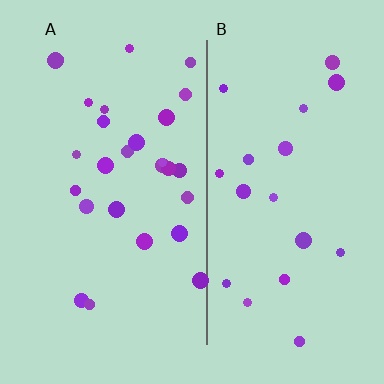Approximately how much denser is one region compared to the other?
Approximately 1.4× — region A over region B.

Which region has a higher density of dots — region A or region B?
A (the left).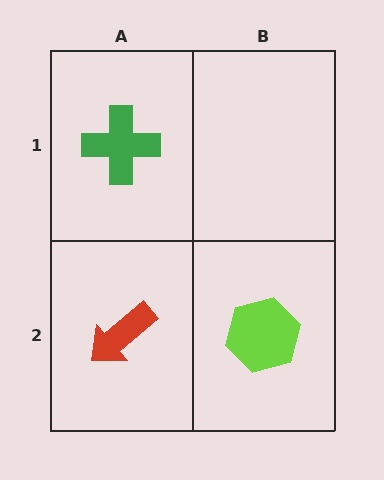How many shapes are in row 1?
1 shape.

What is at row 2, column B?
A lime hexagon.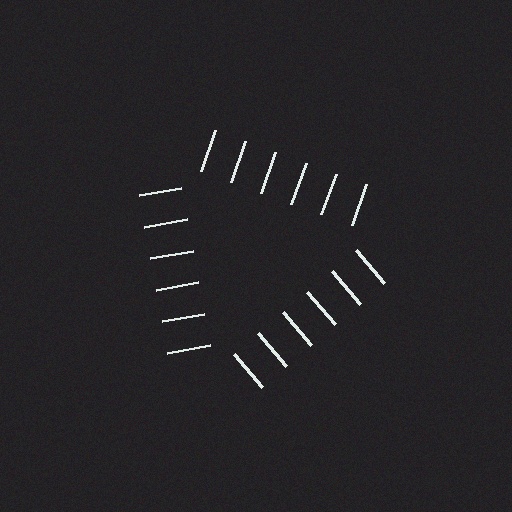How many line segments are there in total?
18 — 6 along each of the 3 edges.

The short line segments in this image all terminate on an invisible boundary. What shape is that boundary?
An illusory triangle — the line segments terminate on its edges but no continuous stroke is drawn.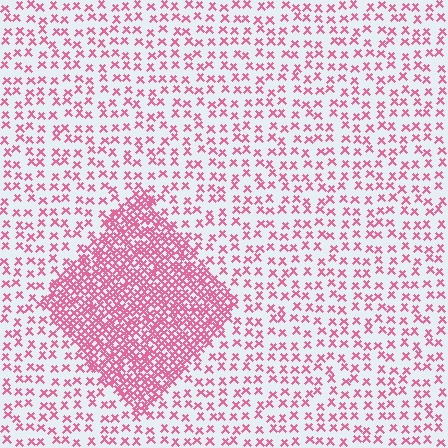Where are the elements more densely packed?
The elements are more densely packed inside the diamond boundary.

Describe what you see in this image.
The image contains small pink elements arranged at two different densities. A diamond-shaped region is visible where the elements are more densely packed than the surrounding area.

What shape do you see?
I see a diamond.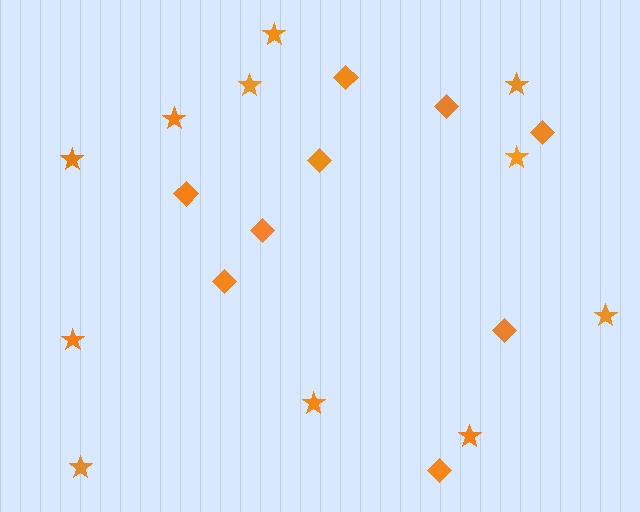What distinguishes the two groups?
There are 2 groups: one group of stars (11) and one group of diamonds (9).